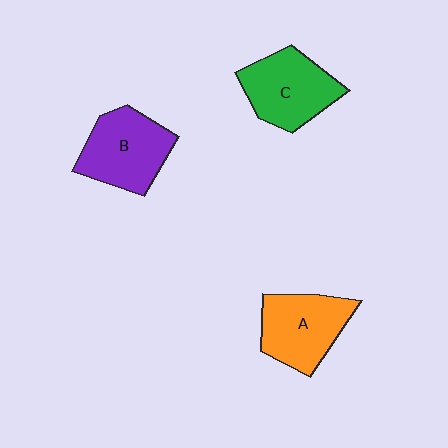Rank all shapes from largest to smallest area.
From largest to smallest: B (purple), C (green), A (orange).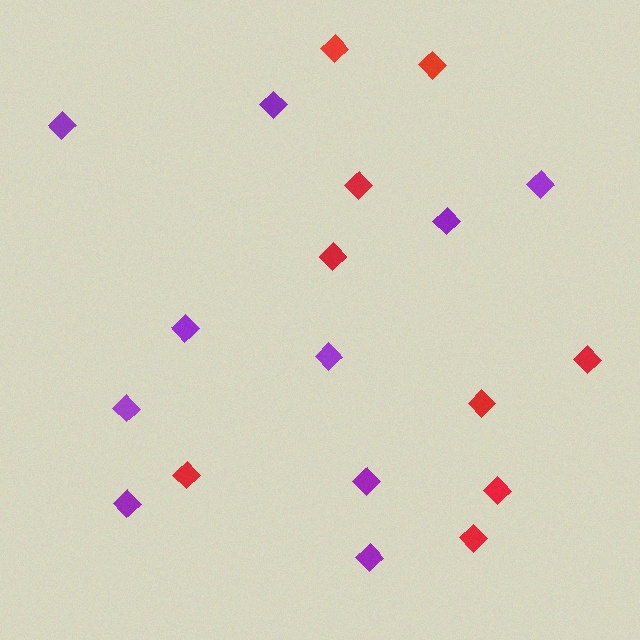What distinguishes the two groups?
There are 2 groups: one group of red diamonds (9) and one group of purple diamonds (10).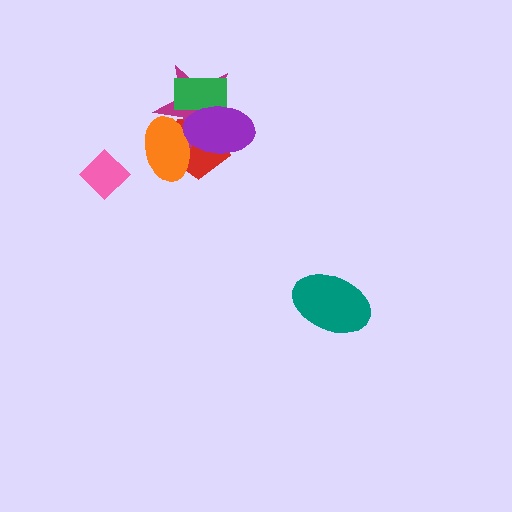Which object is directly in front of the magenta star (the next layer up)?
The green rectangle is directly in front of the magenta star.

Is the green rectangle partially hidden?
Yes, it is partially covered by another shape.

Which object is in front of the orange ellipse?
The purple ellipse is in front of the orange ellipse.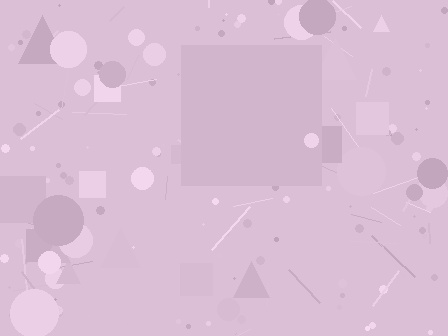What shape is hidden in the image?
A square is hidden in the image.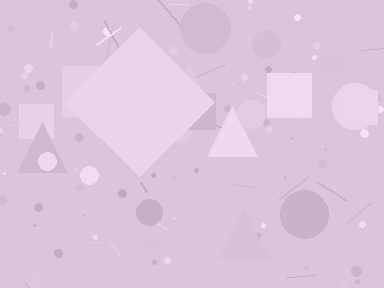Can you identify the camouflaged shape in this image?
The camouflaged shape is a diamond.